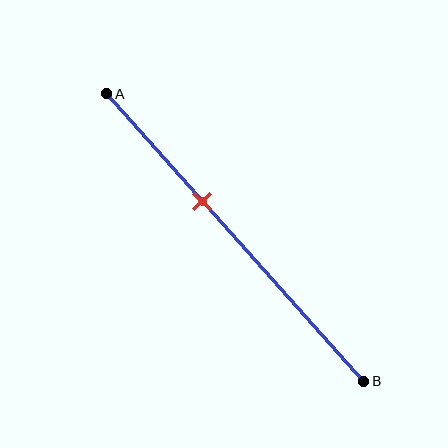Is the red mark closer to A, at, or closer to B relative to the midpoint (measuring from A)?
The red mark is closer to point A than the midpoint of segment AB.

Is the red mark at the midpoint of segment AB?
No, the mark is at about 35% from A, not at the 50% midpoint.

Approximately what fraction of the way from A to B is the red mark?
The red mark is approximately 35% of the way from A to B.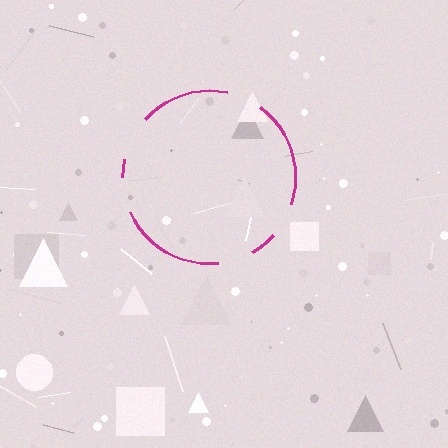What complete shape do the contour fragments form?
The contour fragments form a circle.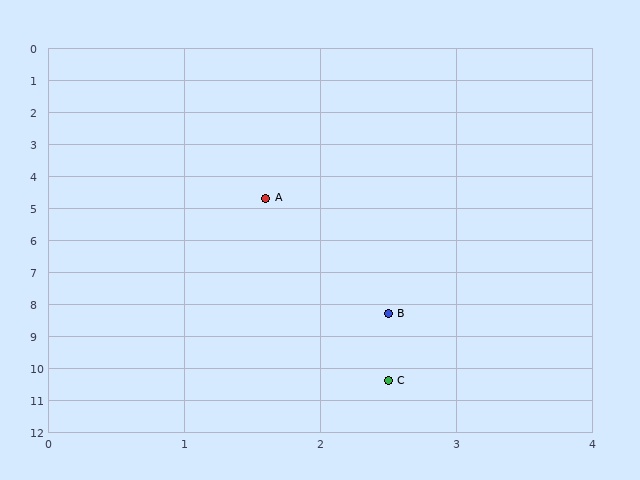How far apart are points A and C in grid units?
Points A and C are about 5.8 grid units apart.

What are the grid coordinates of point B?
Point B is at approximately (2.5, 8.3).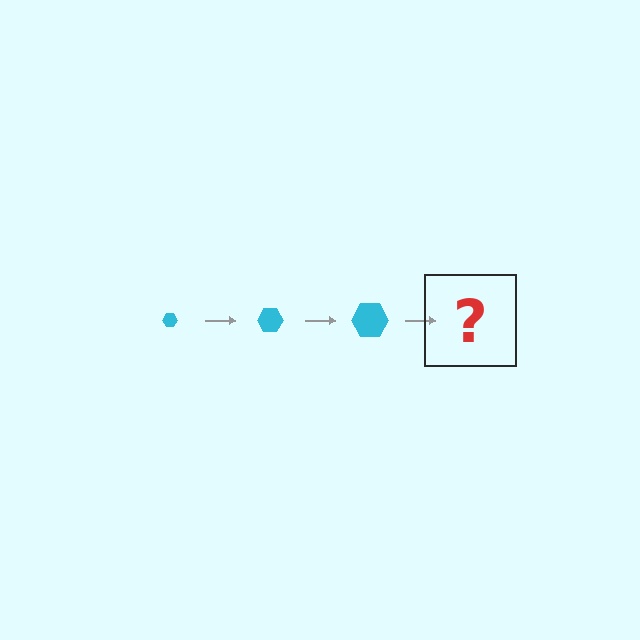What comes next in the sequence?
The next element should be a cyan hexagon, larger than the previous one.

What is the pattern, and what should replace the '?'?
The pattern is that the hexagon gets progressively larger each step. The '?' should be a cyan hexagon, larger than the previous one.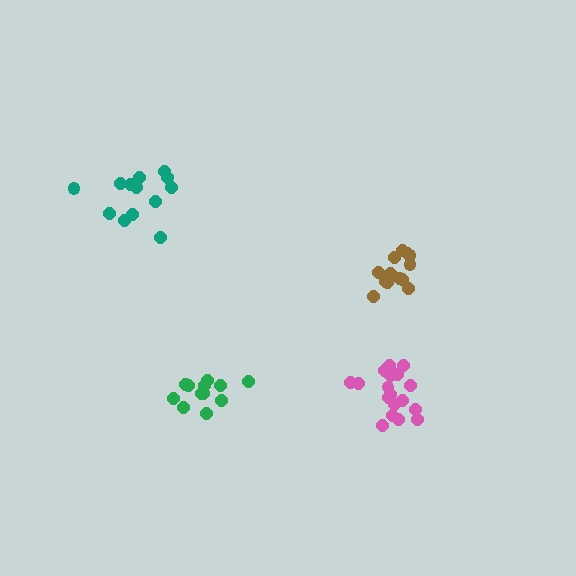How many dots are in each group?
Group 1: 18 dots, Group 2: 13 dots, Group 3: 14 dots, Group 4: 13 dots (58 total).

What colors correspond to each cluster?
The clusters are colored: pink, brown, teal, green.